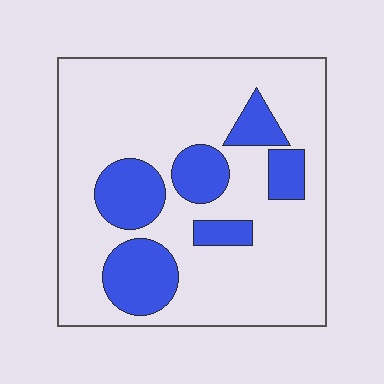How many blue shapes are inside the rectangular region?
6.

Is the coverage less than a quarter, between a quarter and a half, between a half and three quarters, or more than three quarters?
Less than a quarter.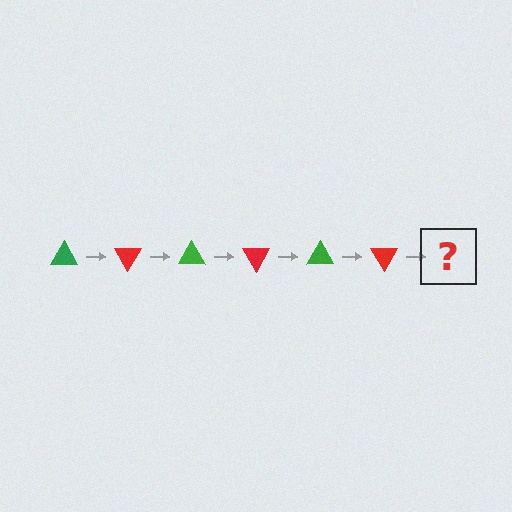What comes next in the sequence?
The next element should be a green triangle, rotated 360 degrees from the start.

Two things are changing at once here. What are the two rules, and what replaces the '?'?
The two rules are that it rotates 60 degrees each step and the color cycles through green and red. The '?' should be a green triangle, rotated 360 degrees from the start.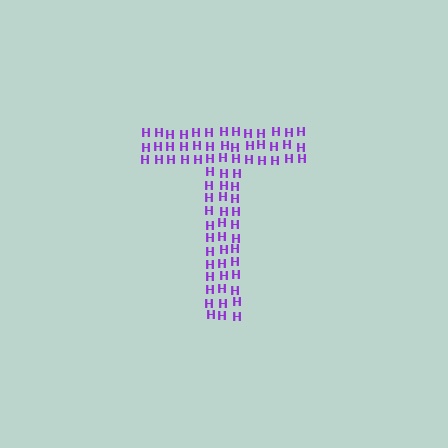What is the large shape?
The large shape is the letter T.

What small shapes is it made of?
It is made of small letter H's.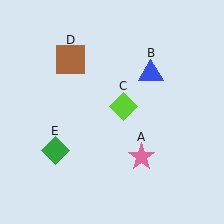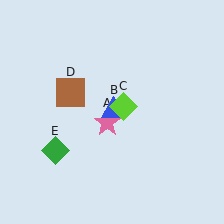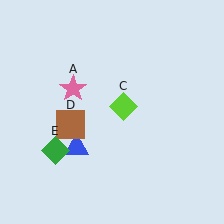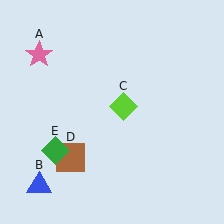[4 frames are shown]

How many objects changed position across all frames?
3 objects changed position: pink star (object A), blue triangle (object B), brown square (object D).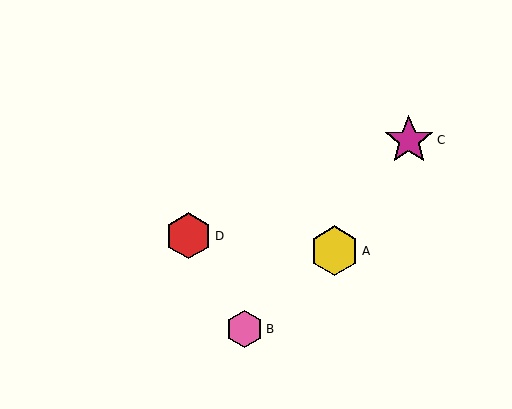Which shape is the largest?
The magenta star (labeled C) is the largest.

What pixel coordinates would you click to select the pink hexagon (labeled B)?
Click at (244, 329) to select the pink hexagon B.